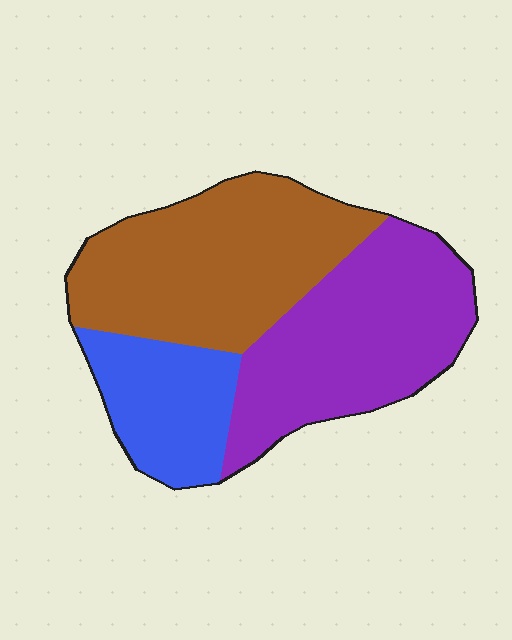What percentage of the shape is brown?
Brown covers about 40% of the shape.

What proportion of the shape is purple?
Purple covers 39% of the shape.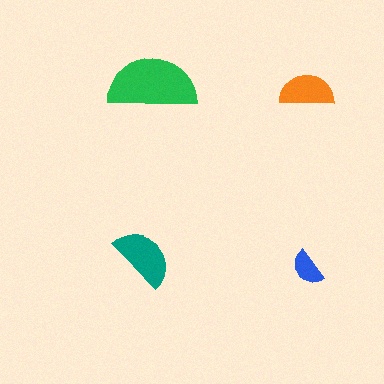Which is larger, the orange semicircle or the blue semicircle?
The orange one.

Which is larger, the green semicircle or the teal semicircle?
The green one.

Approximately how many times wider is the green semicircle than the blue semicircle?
About 2.5 times wider.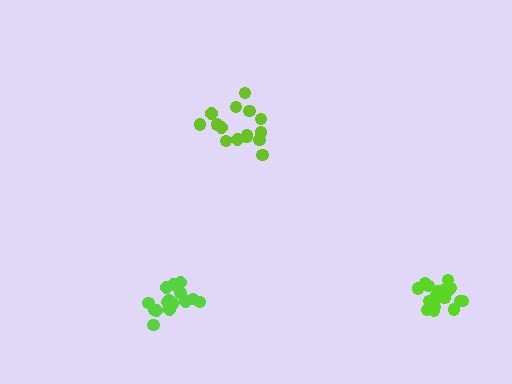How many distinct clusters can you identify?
There are 3 distinct clusters.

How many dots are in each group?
Group 1: 15 dots, Group 2: 18 dots, Group 3: 16 dots (49 total).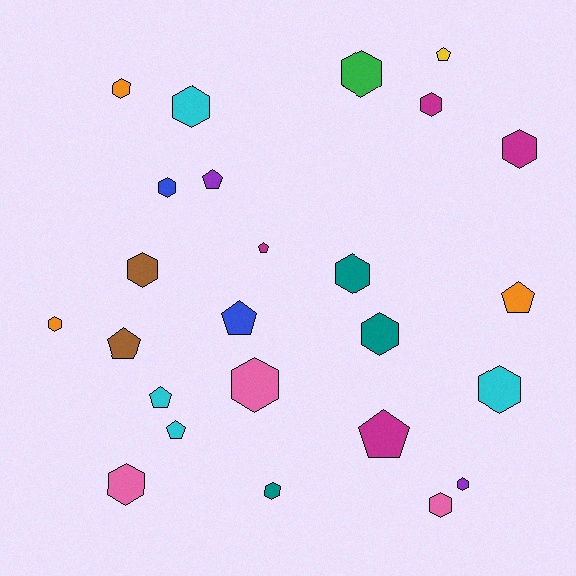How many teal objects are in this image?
There are 3 teal objects.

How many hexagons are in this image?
There are 16 hexagons.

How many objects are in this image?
There are 25 objects.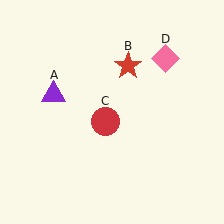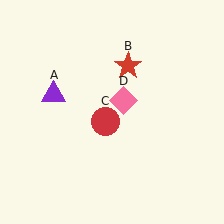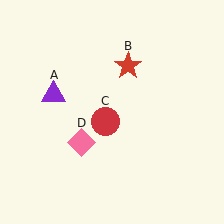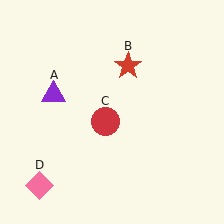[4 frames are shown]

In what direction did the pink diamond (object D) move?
The pink diamond (object D) moved down and to the left.